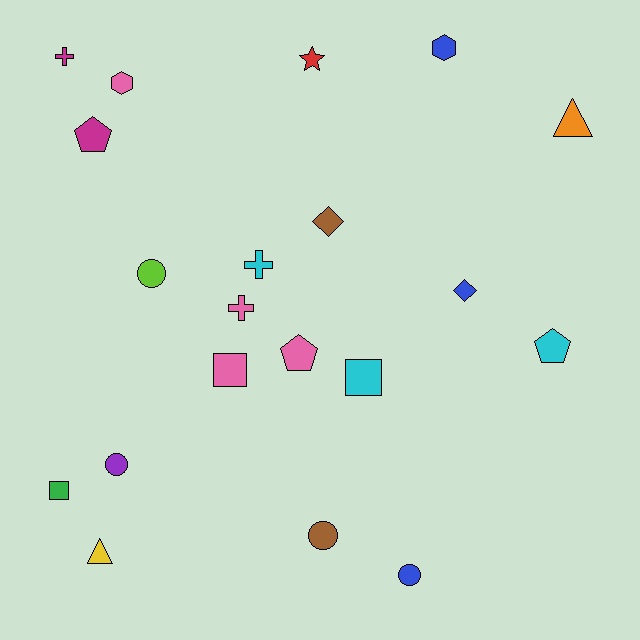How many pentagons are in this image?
There are 3 pentagons.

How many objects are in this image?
There are 20 objects.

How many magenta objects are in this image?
There are 2 magenta objects.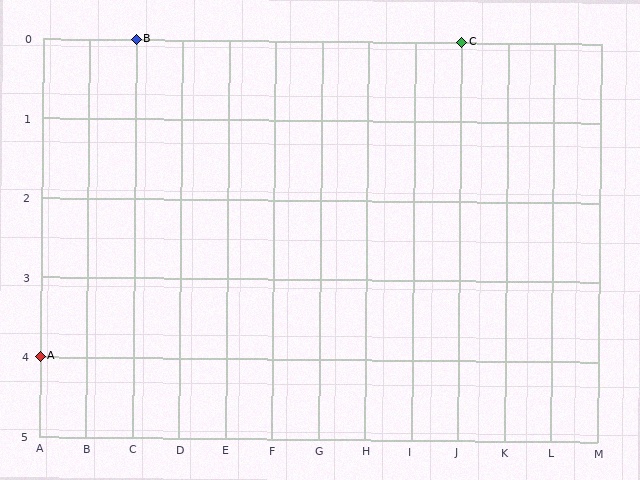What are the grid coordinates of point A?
Point A is at grid coordinates (A, 4).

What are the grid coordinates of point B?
Point B is at grid coordinates (C, 0).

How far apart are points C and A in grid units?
Points C and A are 9 columns and 4 rows apart (about 9.8 grid units diagonally).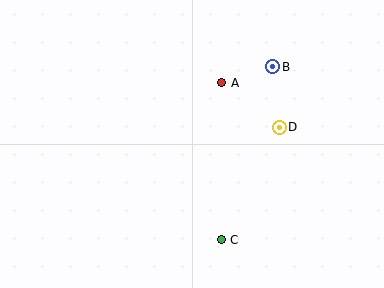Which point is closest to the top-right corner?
Point B is closest to the top-right corner.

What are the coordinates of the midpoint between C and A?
The midpoint between C and A is at (221, 161).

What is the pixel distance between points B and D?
The distance between B and D is 61 pixels.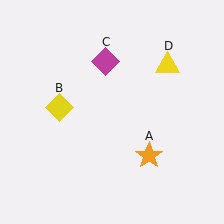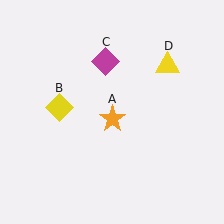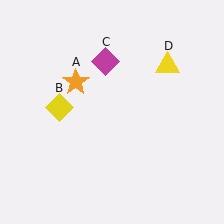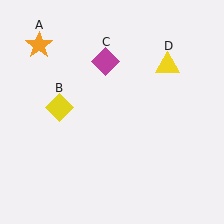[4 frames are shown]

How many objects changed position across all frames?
1 object changed position: orange star (object A).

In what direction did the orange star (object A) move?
The orange star (object A) moved up and to the left.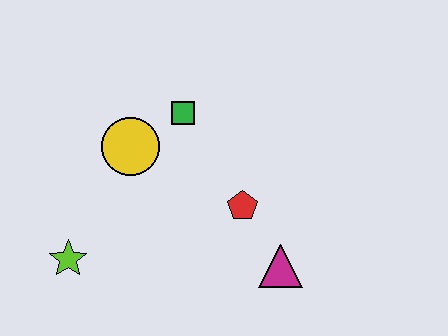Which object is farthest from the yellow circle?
The magenta triangle is farthest from the yellow circle.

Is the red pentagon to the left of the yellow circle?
No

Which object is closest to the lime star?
The yellow circle is closest to the lime star.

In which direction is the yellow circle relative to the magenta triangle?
The yellow circle is to the left of the magenta triangle.